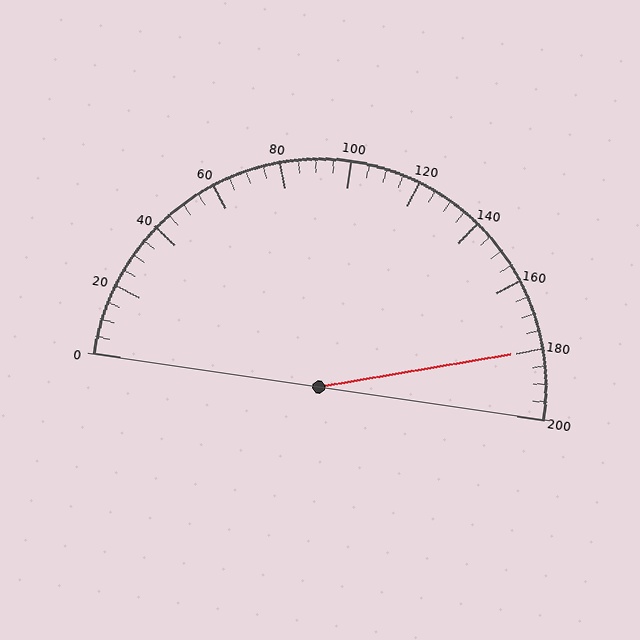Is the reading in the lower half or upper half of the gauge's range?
The reading is in the upper half of the range (0 to 200).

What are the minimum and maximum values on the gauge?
The gauge ranges from 0 to 200.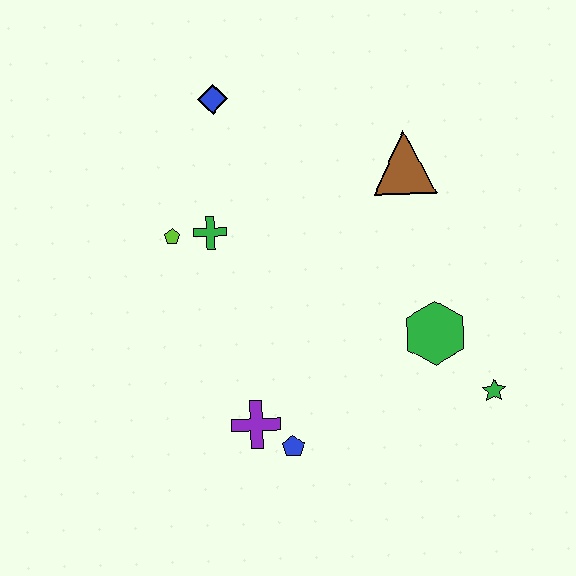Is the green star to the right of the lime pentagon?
Yes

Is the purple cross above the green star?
No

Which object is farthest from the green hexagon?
The blue diamond is farthest from the green hexagon.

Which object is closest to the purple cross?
The blue pentagon is closest to the purple cross.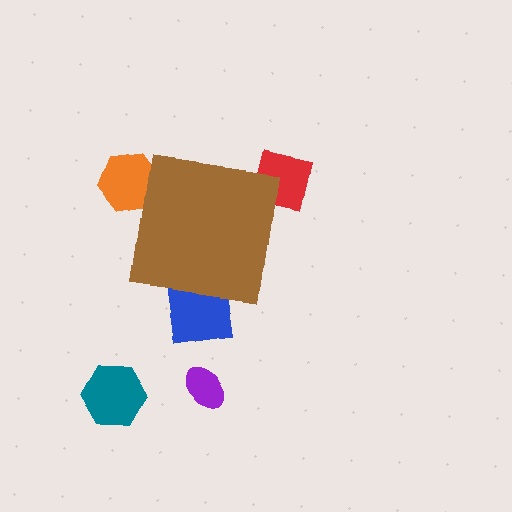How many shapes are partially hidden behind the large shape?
3 shapes are partially hidden.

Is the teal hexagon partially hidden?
No, the teal hexagon is fully visible.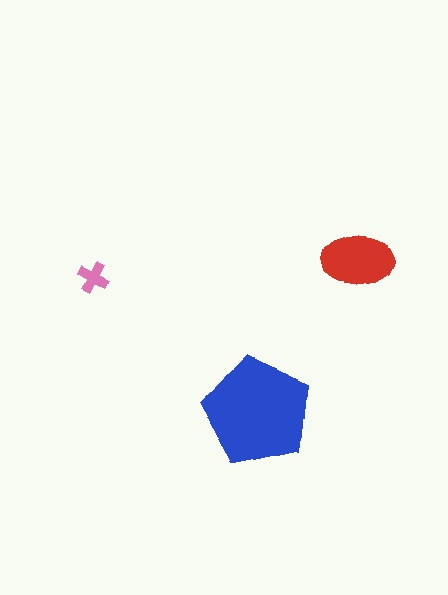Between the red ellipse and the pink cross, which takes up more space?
The red ellipse.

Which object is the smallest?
The pink cross.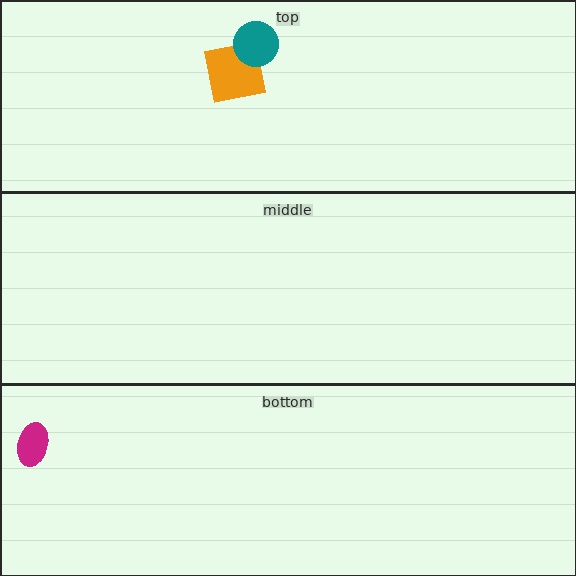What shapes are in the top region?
The orange square, the teal circle.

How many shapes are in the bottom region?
1.